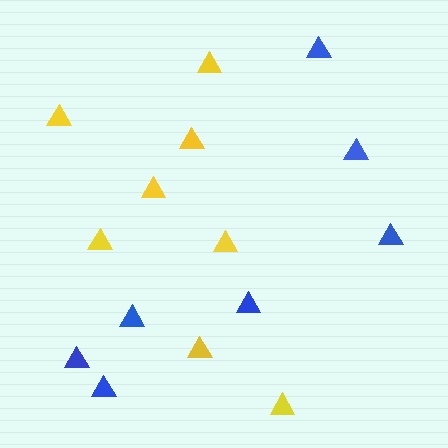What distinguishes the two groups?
There are 2 groups: one group of yellow triangles (8) and one group of blue triangles (7).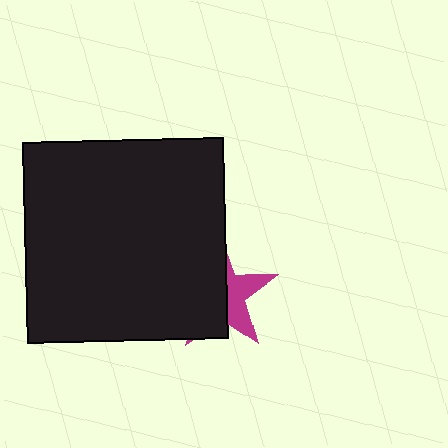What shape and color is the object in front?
The object in front is a black square.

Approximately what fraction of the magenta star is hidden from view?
Roughly 61% of the magenta star is hidden behind the black square.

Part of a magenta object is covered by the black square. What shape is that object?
It is a star.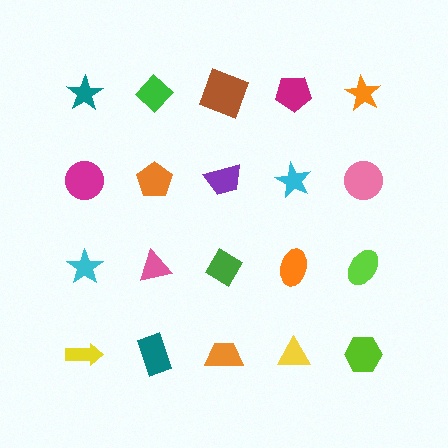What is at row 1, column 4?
A magenta pentagon.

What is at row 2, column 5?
A pink circle.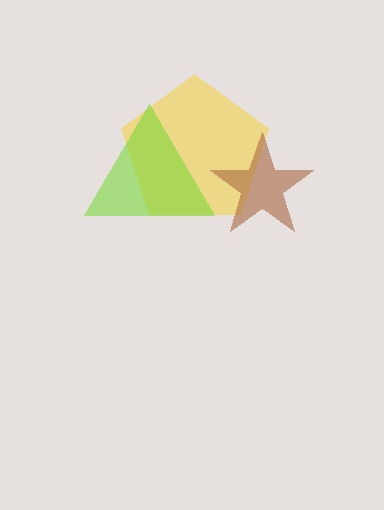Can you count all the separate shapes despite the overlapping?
Yes, there are 3 separate shapes.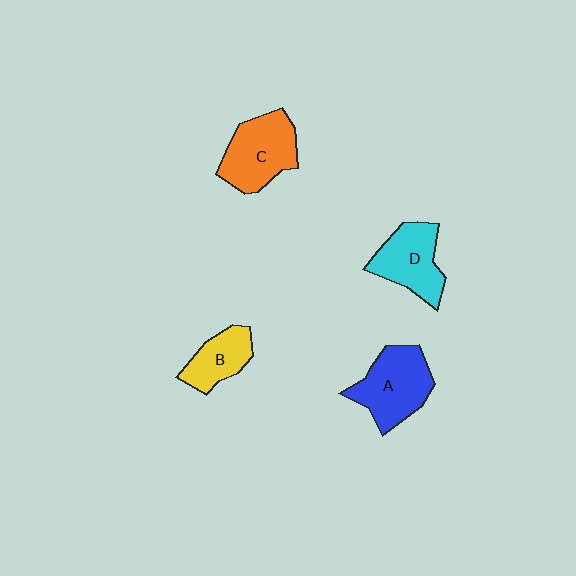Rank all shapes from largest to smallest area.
From largest to smallest: A (blue), C (orange), D (cyan), B (yellow).